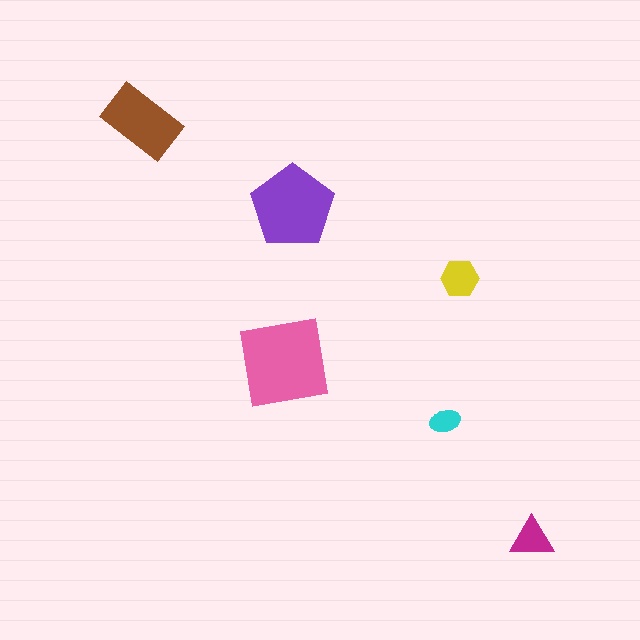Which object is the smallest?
The cyan ellipse.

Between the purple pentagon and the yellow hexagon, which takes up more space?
The purple pentagon.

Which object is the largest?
The pink square.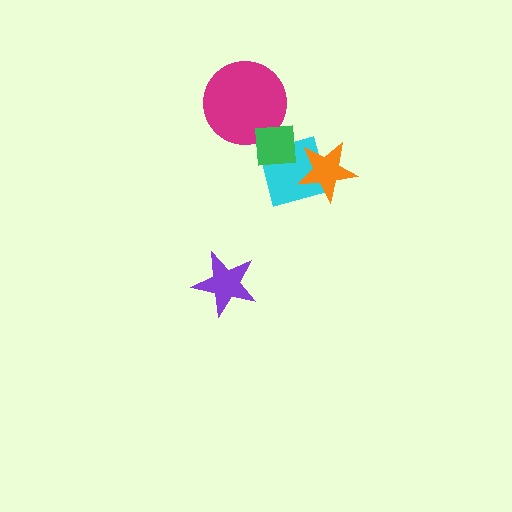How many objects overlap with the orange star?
1 object overlaps with the orange star.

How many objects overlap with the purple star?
0 objects overlap with the purple star.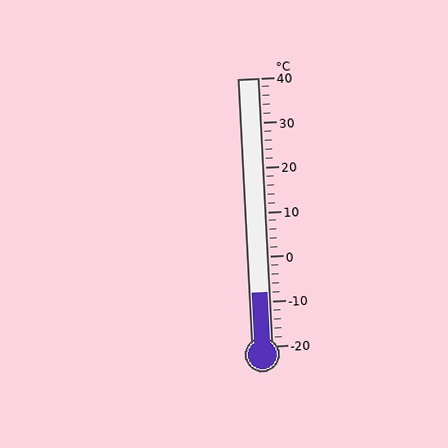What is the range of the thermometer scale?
The thermometer scale ranges from -20°C to 40°C.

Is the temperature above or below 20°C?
The temperature is below 20°C.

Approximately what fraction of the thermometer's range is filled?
The thermometer is filled to approximately 20% of its range.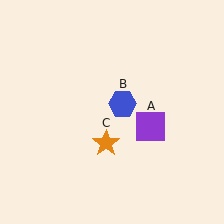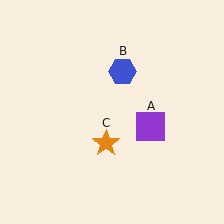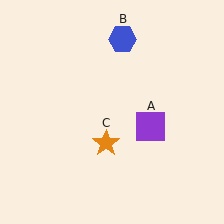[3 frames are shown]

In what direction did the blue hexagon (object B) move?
The blue hexagon (object B) moved up.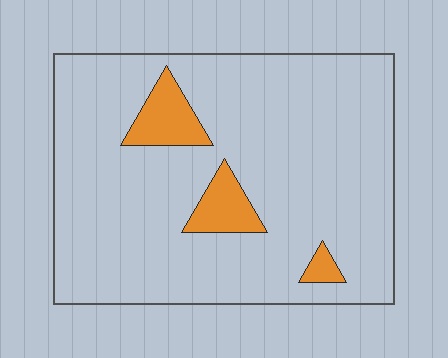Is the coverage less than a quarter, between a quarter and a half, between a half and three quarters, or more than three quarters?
Less than a quarter.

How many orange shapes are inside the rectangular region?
3.